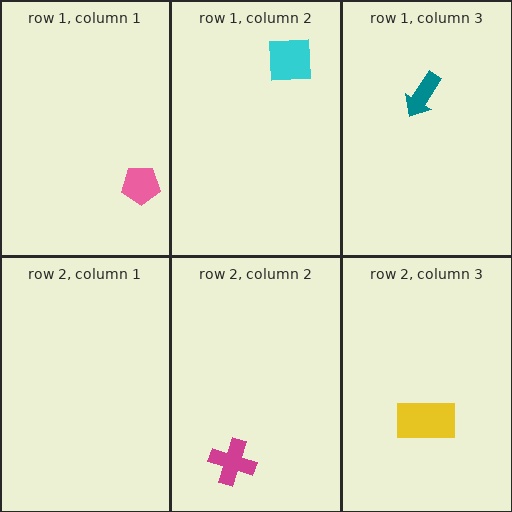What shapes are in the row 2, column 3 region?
The yellow rectangle.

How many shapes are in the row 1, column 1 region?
1.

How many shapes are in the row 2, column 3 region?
1.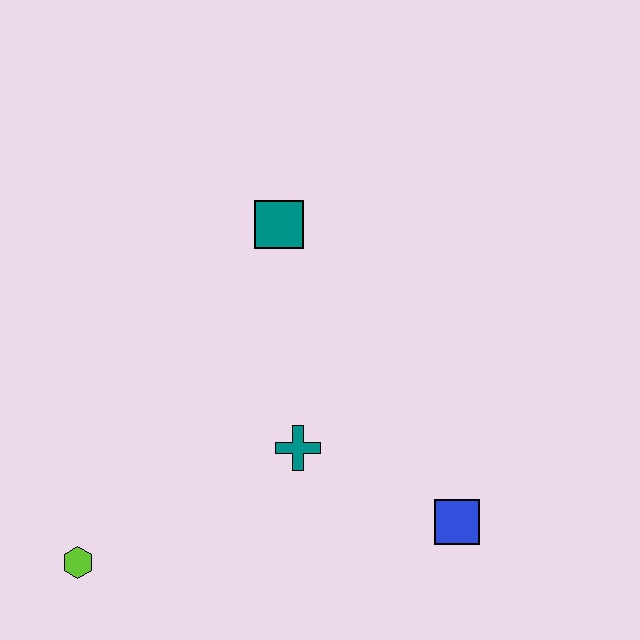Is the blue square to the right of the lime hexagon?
Yes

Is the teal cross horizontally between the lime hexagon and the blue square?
Yes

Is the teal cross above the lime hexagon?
Yes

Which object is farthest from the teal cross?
The lime hexagon is farthest from the teal cross.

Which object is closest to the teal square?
The teal cross is closest to the teal square.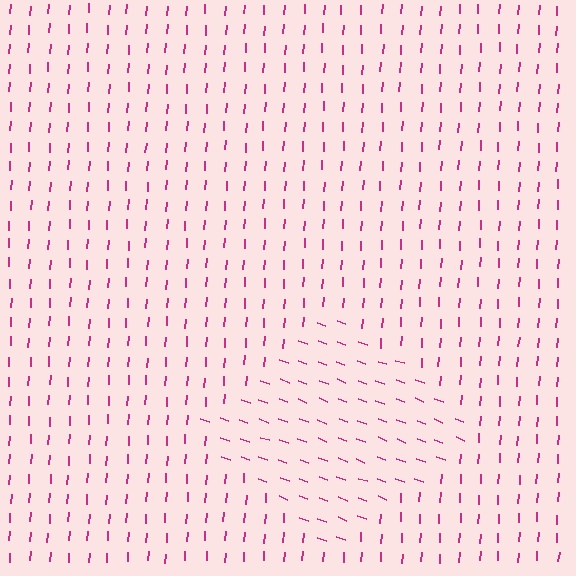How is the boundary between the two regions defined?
The boundary is defined purely by a change in line orientation (approximately 73 degrees difference). All lines are the same color and thickness.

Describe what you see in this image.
The image is filled with small magenta line segments. A diamond region in the image has lines oriented differently from the surrounding lines, creating a visible texture boundary.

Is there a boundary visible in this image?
Yes, there is a texture boundary formed by a change in line orientation.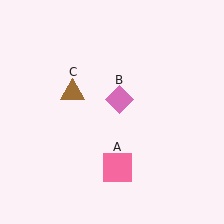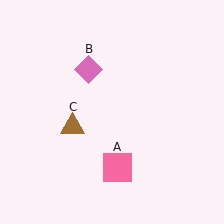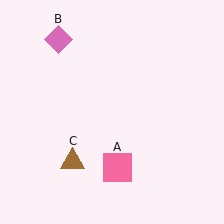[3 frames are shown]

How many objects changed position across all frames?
2 objects changed position: pink diamond (object B), brown triangle (object C).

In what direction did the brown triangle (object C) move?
The brown triangle (object C) moved down.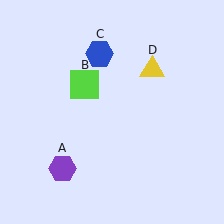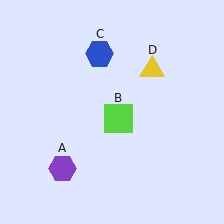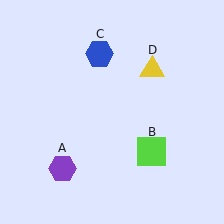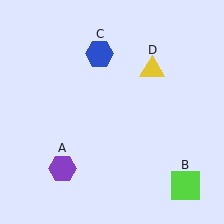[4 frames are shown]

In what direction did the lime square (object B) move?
The lime square (object B) moved down and to the right.